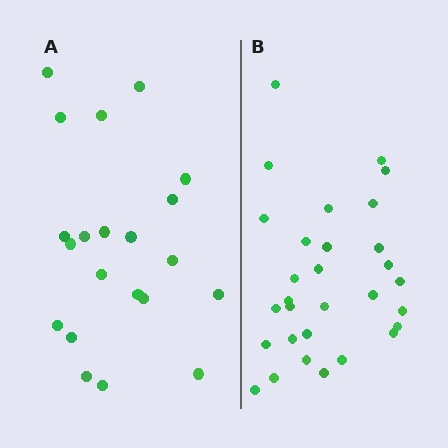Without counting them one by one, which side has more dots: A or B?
Region B (the right region) has more dots.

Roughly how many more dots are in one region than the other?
Region B has roughly 8 or so more dots than region A.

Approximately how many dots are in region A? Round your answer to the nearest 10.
About 20 dots. (The exact count is 21, which rounds to 20.)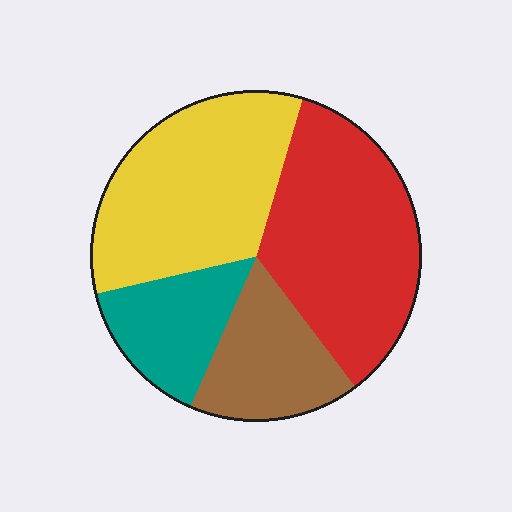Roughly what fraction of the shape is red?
Red takes up between a quarter and a half of the shape.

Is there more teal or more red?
Red.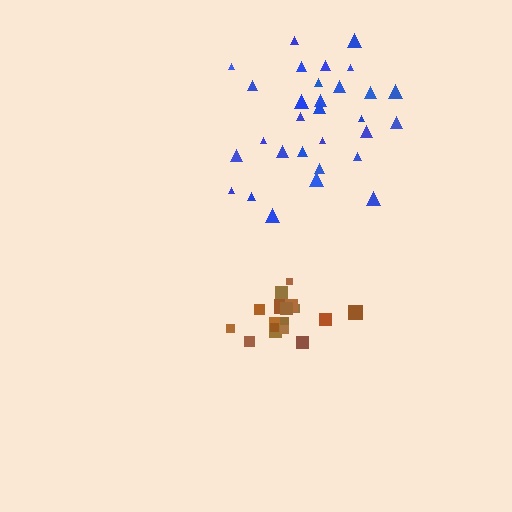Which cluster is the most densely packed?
Brown.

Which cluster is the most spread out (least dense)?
Blue.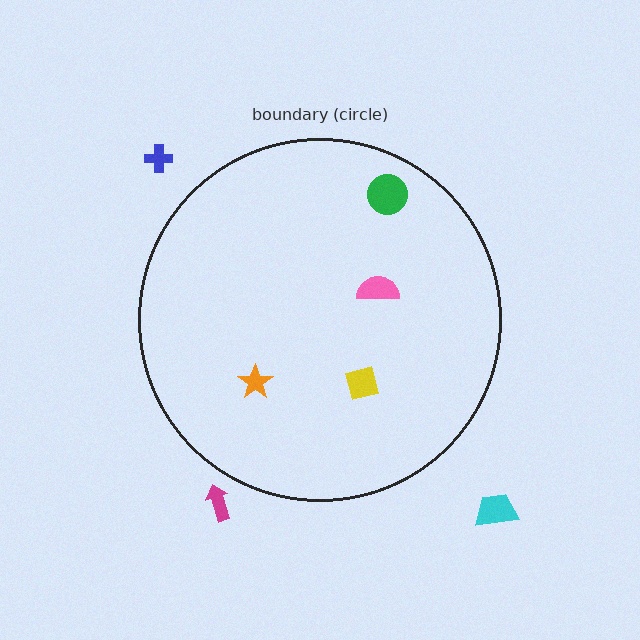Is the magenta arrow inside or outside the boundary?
Outside.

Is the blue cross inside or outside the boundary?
Outside.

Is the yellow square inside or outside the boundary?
Inside.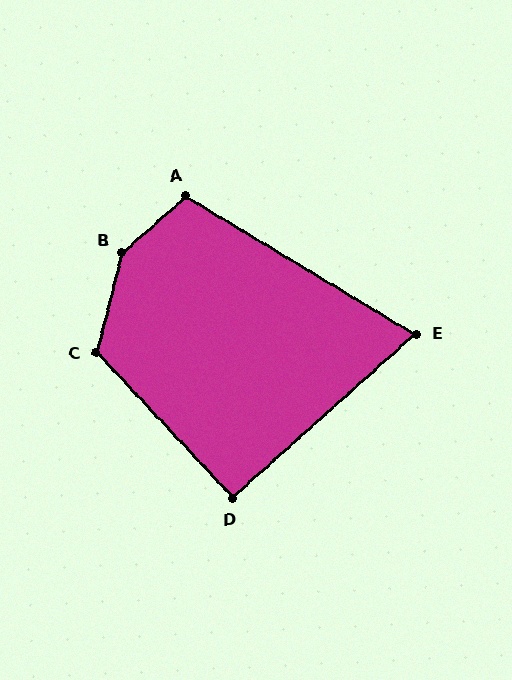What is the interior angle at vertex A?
Approximately 108 degrees (obtuse).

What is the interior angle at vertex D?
Approximately 91 degrees (approximately right).